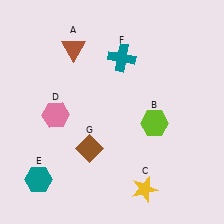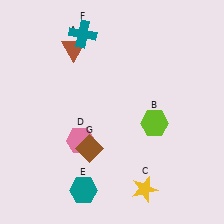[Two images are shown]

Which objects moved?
The objects that moved are: the pink hexagon (D), the teal hexagon (E), the teal cross (F).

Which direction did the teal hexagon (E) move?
The teal hexagon (E) moved right.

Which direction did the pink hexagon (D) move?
The pink hexagon (D) moved down.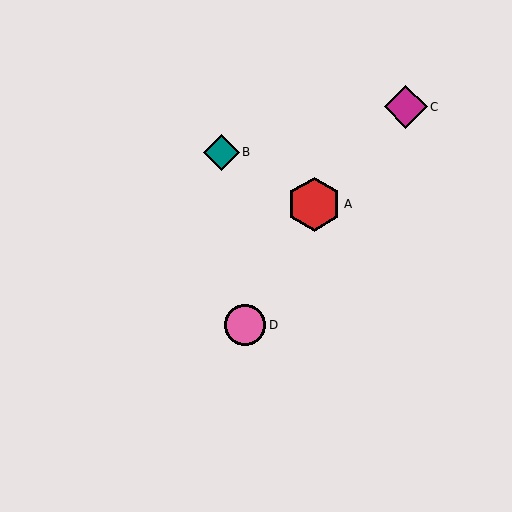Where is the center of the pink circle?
The center of the pink circle is at (245, 325).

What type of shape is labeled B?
Shape B is a teal diamond.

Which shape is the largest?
The red hexagon (labeled A) is the largest.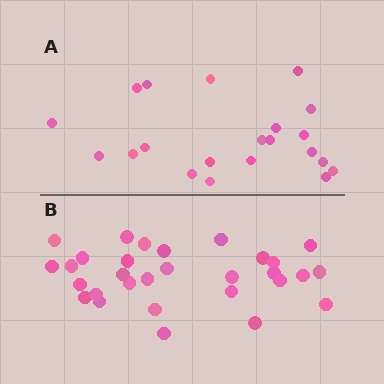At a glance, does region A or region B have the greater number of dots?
Region B (the bottom region) has more dots.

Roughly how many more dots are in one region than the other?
Region B has roughly 8 or so more dots than region A.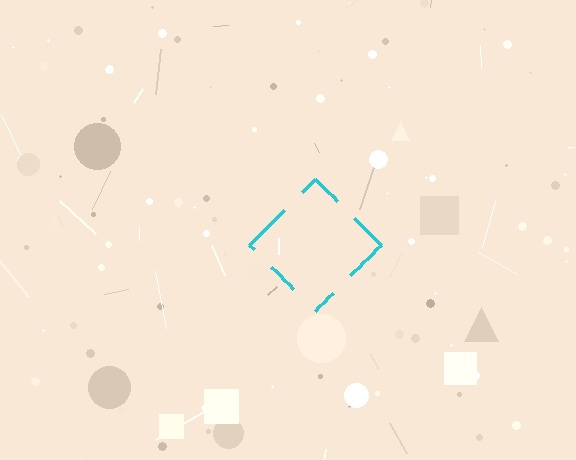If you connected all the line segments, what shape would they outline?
They would outline a diamond.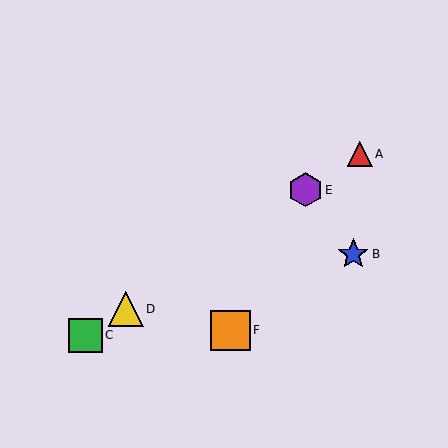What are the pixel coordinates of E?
Object E is at (305, 190).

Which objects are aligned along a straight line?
Objects A, C, D, E are aligned along a straight line.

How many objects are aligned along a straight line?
4 objects (A, C, D, E) are aligned along a straight line.